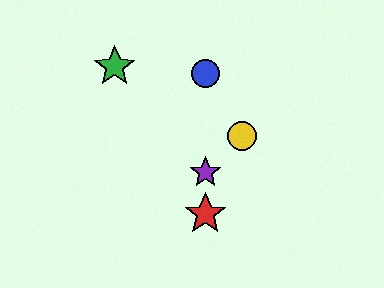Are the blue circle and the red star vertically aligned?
Yes, both are at x≈205.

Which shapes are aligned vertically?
The red star, the blue circle, the purple star are aligned vertically.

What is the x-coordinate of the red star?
The red star is at x≈205.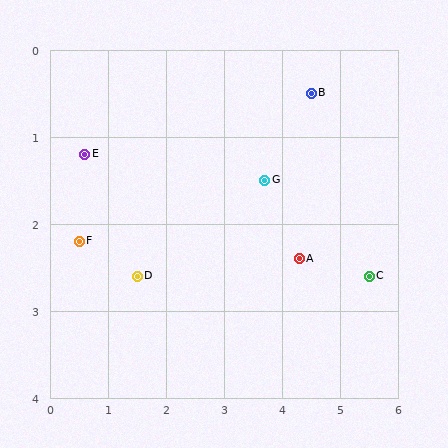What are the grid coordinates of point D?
Point D is at approximately (1.5, 2.6).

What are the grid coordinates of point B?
Point B is at approximately (4.5, 0.5).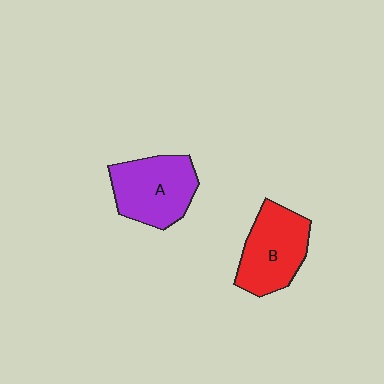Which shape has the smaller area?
Shape B (red).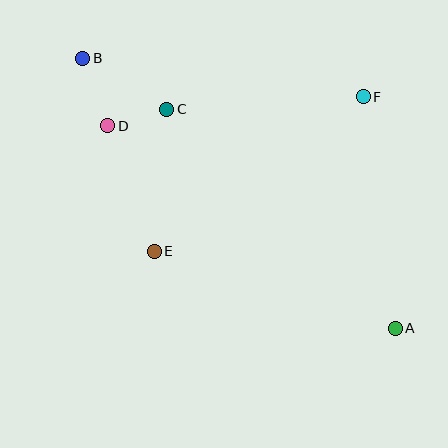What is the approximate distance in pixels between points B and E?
The distance between B and E is approximately 206 pixels.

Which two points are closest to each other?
Points C and D are closest to each other.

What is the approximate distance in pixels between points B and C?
The distance between B and C is approximately 99 pixels.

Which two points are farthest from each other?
Points A and B are farthest from each other.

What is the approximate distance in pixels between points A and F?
The distance between A and F is approximately 234 pixels.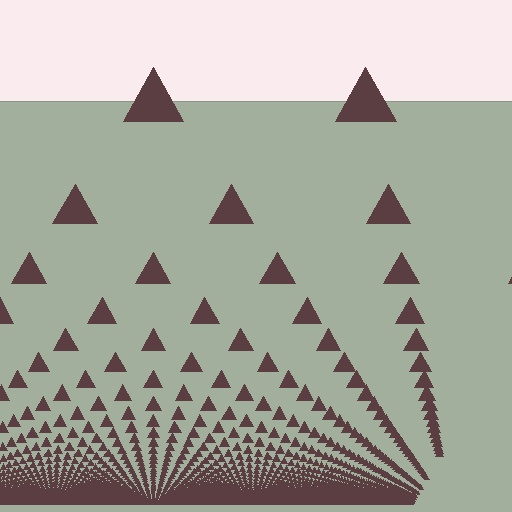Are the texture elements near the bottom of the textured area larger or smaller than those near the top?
Smaller. The gradient is inverted — elements near the bottom are smaller and denser.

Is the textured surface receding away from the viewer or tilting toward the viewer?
The surface appears to tilt toward the viewer. Texture elements get larger and sparser toward the top.